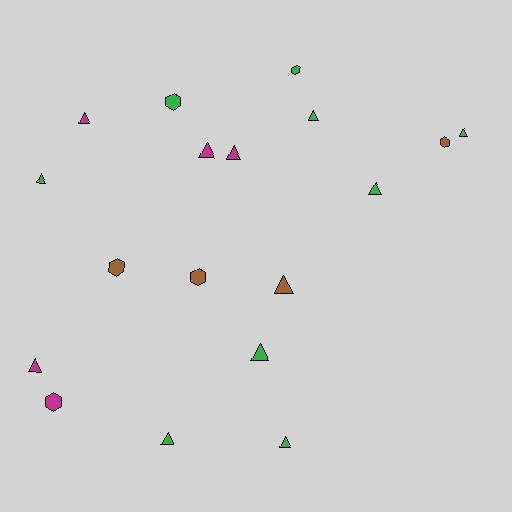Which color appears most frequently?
Green, with 9 objects.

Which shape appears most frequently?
Triangle, with 12 objects.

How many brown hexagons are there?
There are 3 brown hexagons.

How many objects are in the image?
There are 18 objects.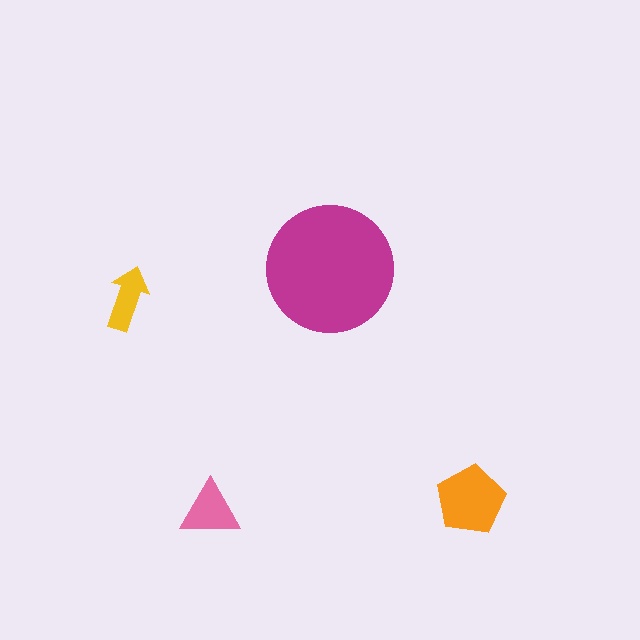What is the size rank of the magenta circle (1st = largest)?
1st.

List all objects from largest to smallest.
The magenta circle, the orange pentagon, the pink triangle, the yellow arrow.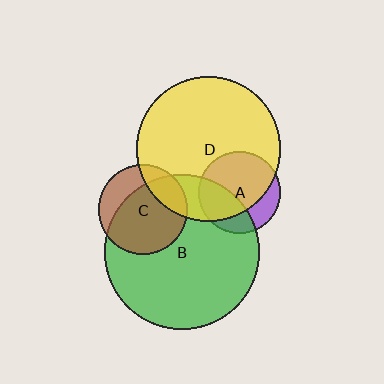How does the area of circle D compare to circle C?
Approximately 2.6 times.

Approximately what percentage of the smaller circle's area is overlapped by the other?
Approximately 20%.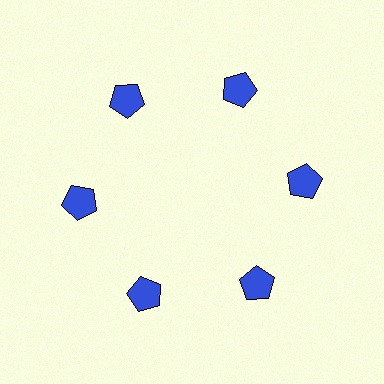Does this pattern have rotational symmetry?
Yes, this pattern has 6-fold rotational symmetry. It looks the same after rotating 60 degrees around the center.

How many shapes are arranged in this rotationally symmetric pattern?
There are 6 shapes, arranged in 6 groups of 1.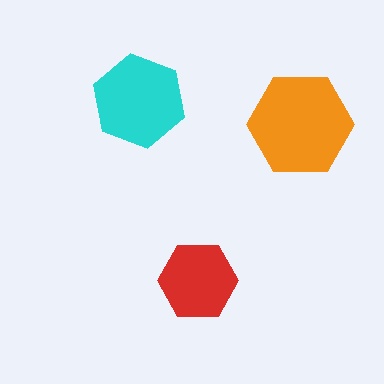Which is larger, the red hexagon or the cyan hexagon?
The cyan one.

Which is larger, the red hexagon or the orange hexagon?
The orange one.